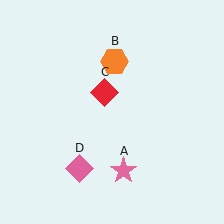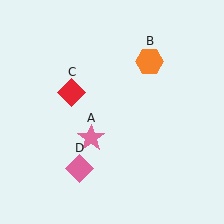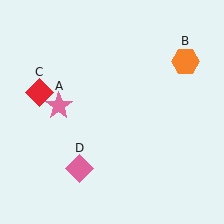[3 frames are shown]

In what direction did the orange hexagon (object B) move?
The orange hexagon (object B) moved right.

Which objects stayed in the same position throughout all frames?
Pink diamond (object D) remained stationary.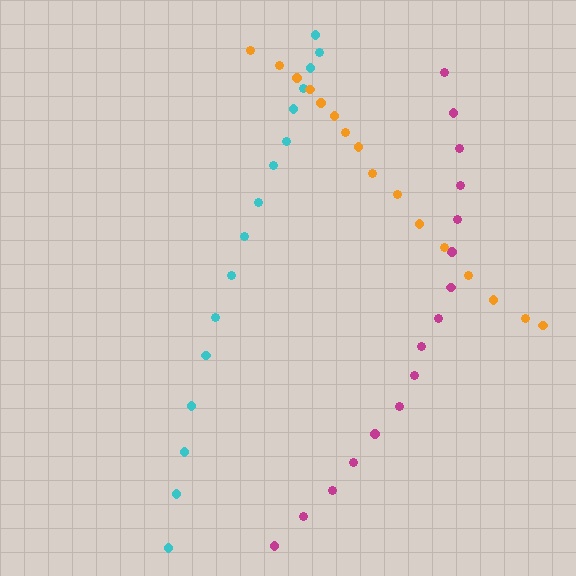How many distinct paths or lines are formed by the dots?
There are 3 distinct paths.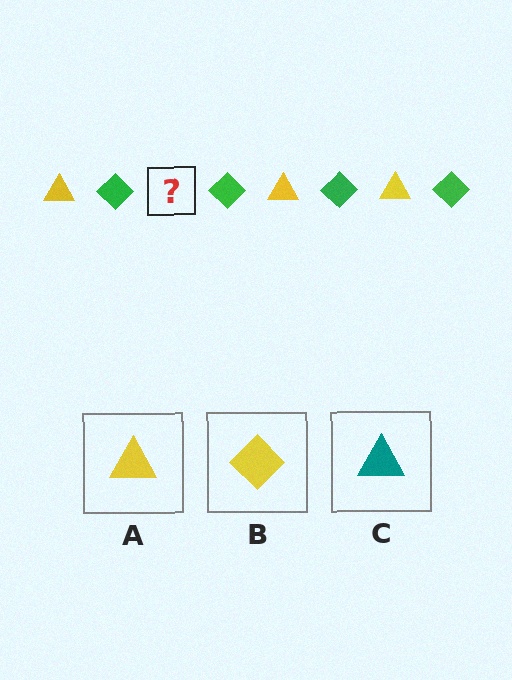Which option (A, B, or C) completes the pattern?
A.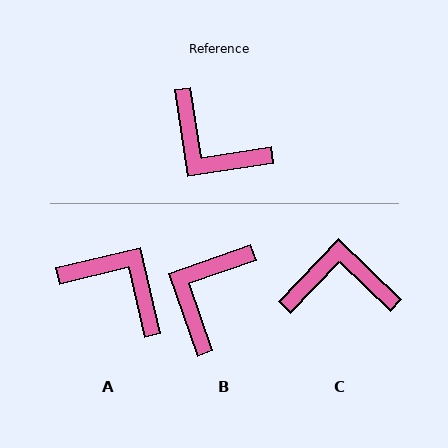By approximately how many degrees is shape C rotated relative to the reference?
Approximately 142 degrees clockwise.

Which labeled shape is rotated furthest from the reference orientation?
A, about 175 degrees away.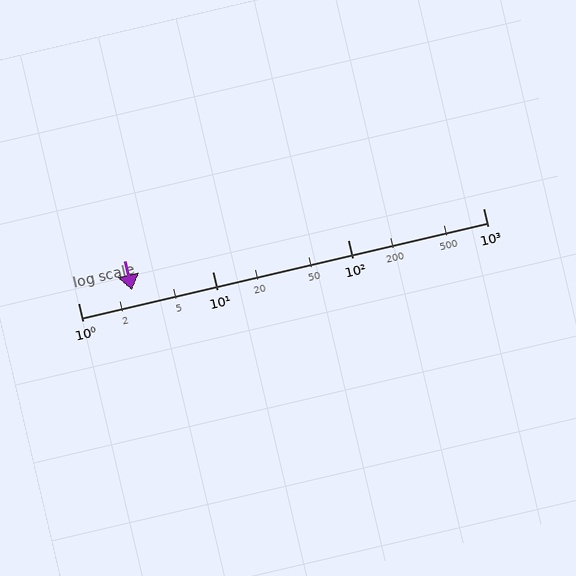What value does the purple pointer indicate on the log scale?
The pointer indicates approximately 2.5.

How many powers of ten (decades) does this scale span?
The scale spans 3 decades, from 1 to 1000.